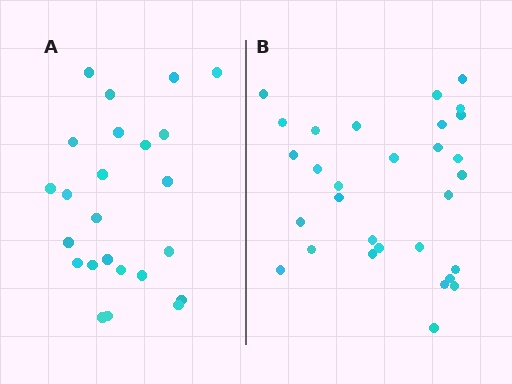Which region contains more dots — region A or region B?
Region B (the right region) has more dots.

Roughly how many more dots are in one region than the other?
Region B has about 6 more dots than region A.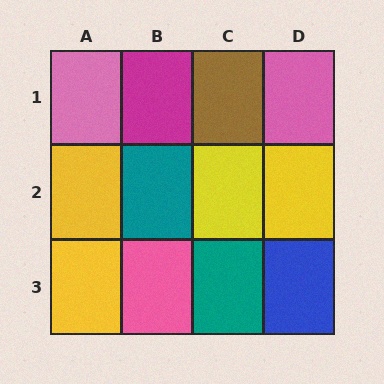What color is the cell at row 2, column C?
Yellow.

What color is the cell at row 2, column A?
Yellow.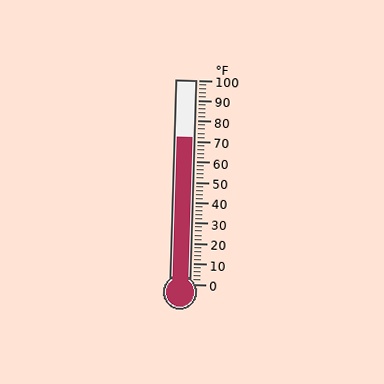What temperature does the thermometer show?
The thermometer shows approximately 72°F.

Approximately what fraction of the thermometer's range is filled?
The thermometer is filled to approximately 70% of its range.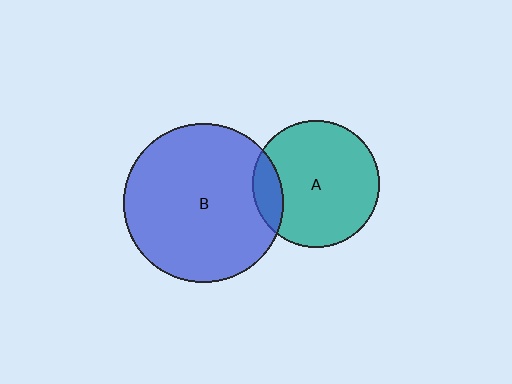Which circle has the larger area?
Circle B (blue).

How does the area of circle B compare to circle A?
Approximately 1.6 times.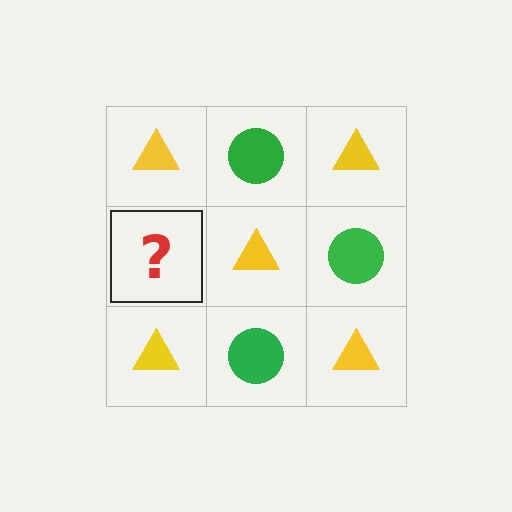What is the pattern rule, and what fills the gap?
The rule is that it alternates yellow triangle and green circle in a checkerboard pattern. The gap should be filled with a green circle.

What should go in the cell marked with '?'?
The missing cell should contain a green circle.